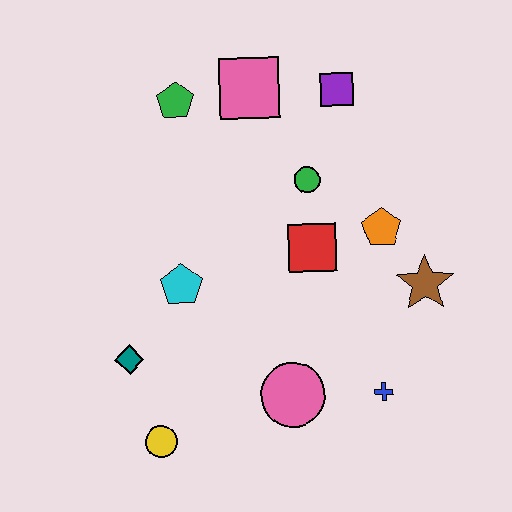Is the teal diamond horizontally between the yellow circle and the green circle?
No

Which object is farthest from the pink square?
The yellow circle is farthest from the pink square.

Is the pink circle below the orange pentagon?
Yes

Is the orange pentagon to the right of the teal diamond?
Yes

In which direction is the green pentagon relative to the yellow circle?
The green pentagon is above the yellow circle.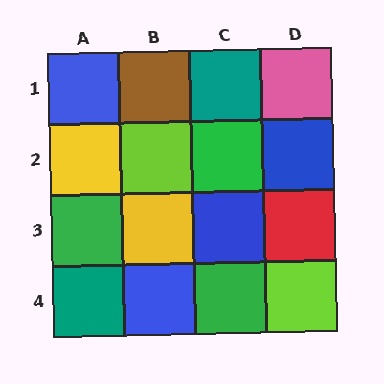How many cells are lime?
2 cells are lime.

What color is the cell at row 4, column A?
Teal.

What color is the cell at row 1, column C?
Teal.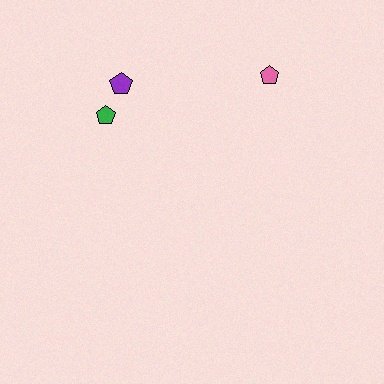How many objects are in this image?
There are 3 objects.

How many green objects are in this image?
There is 1 green object.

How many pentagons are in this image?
There are 3 pentagons.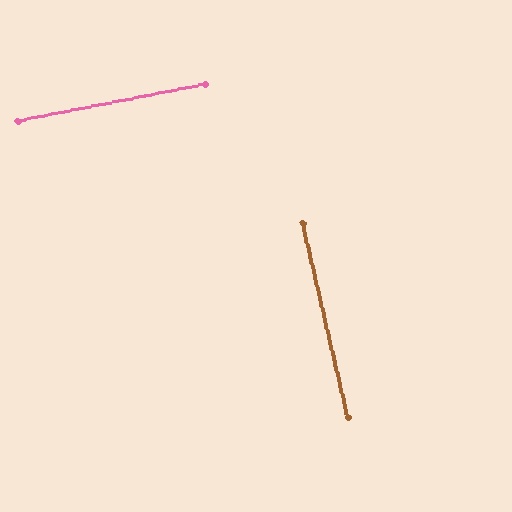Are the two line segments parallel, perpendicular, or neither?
Perpendicular — they meet at approximately 88°.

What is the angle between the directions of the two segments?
Approximately 88 degrees.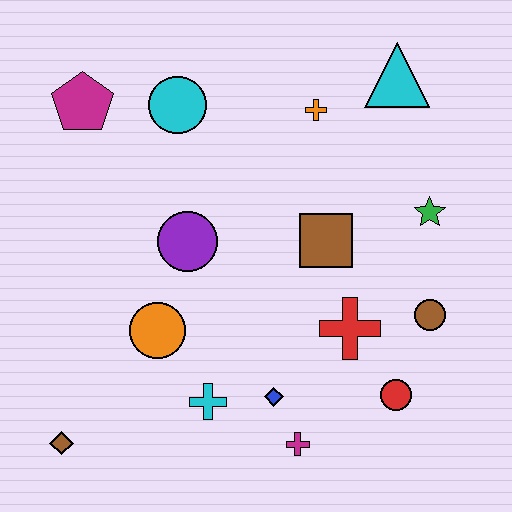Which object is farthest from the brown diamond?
The cyan triangle is farthest from the brown diamond.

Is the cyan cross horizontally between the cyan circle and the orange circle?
No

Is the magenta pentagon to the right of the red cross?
No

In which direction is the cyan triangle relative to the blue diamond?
The cyan triangle is above the blue diamond.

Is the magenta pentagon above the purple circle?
Yes